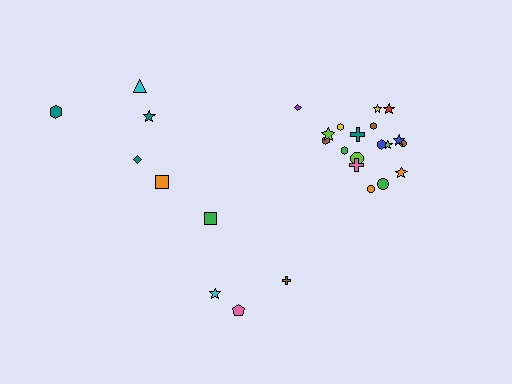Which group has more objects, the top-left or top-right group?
The top-right group.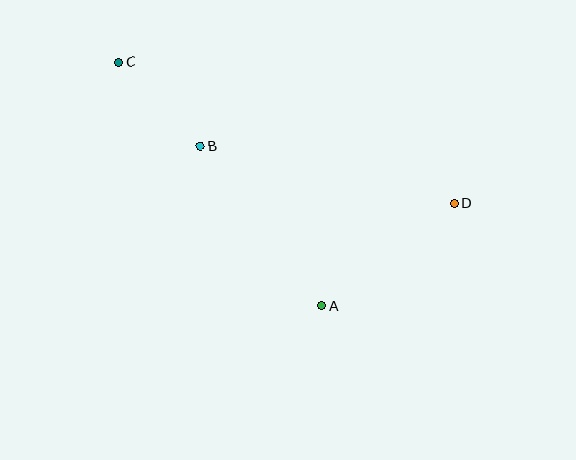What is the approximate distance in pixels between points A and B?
The distance between A and B is approximately 201 pixels.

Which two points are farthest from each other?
Points C and D are farthest from each other.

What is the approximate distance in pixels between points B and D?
The distance between B and D is approximately 261 pixels.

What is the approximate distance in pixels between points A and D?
The distance between A and D is approximately 168 pixels.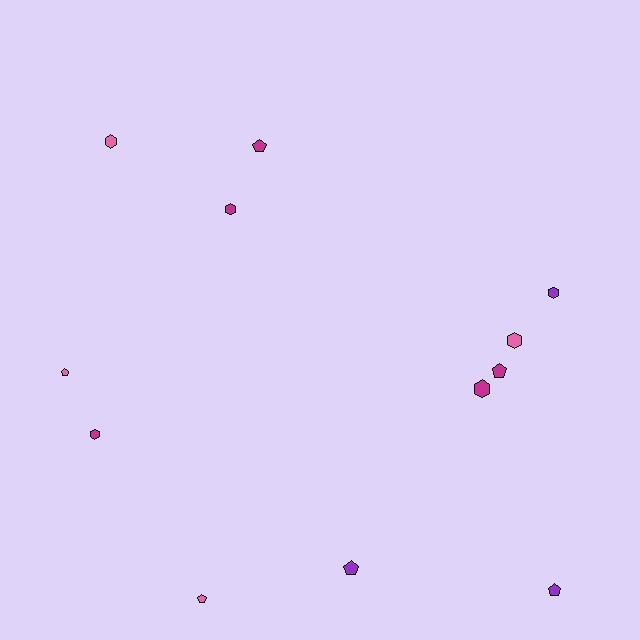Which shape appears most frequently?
Hexagon, with 6 objects.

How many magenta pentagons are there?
There are 2 magenta pentagons.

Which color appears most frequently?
Magenta, with 5 objects.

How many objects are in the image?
There are 12 objects.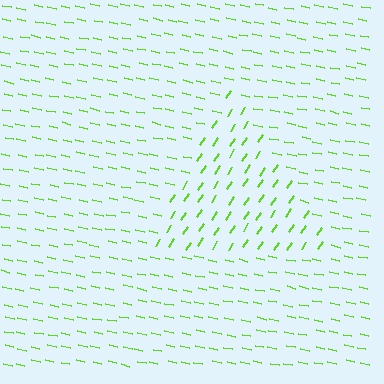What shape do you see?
I see a triangle.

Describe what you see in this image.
The image is filled with small lime line segments. A triangle region in the image has lines oriented differently from the surrounding lines, creating a visible texture boundary.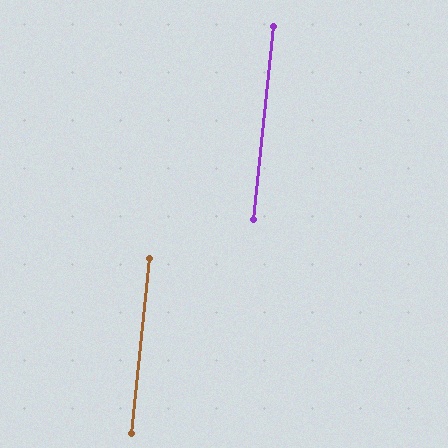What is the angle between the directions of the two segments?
Approximately 0 degrees.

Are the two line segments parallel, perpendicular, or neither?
Parallel — their directions differ by only 0.4°.